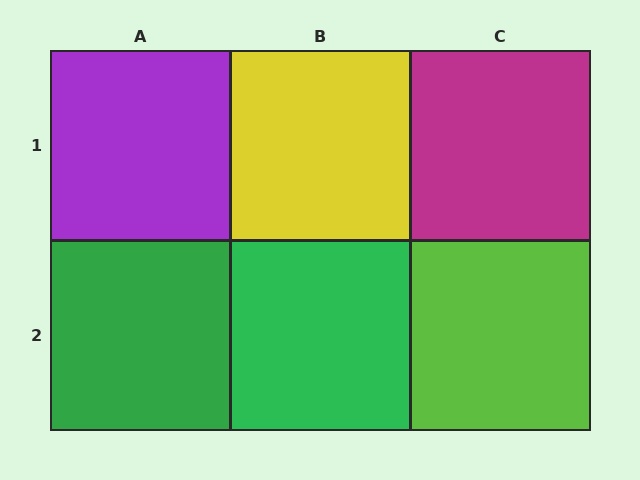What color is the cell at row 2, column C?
Lime.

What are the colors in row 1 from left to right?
Purple, yellow, magenta.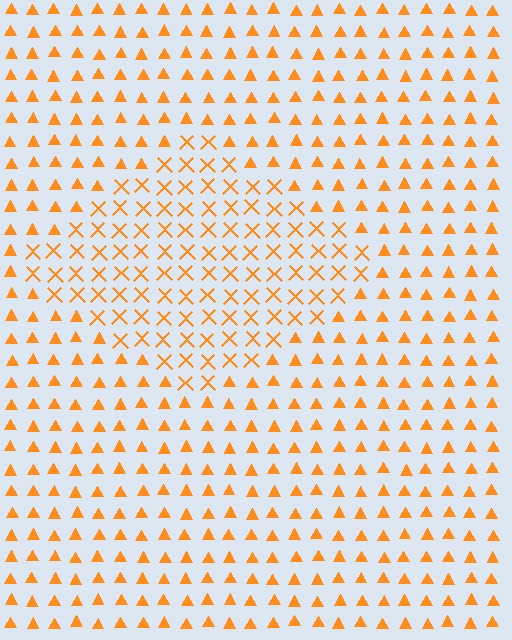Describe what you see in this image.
The image is filled with small orange elements arranged in a uniform grid. A diamond-shaped region contains X marks, while the surrounding area contains triangles. The boundary is defined purely by the change in element shape.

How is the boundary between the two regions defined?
The boundary is defined by a change in element shape: X marks inside vs. triangles outside. All elements share the same color and spacing.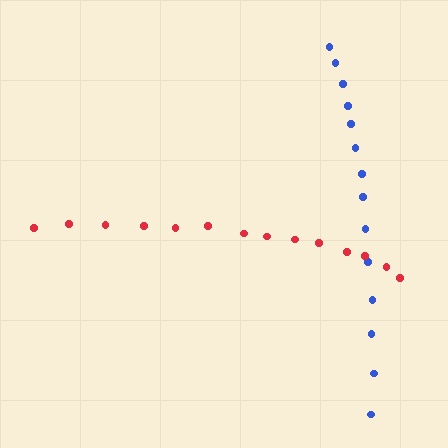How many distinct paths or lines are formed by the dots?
There are 2 distinct paths.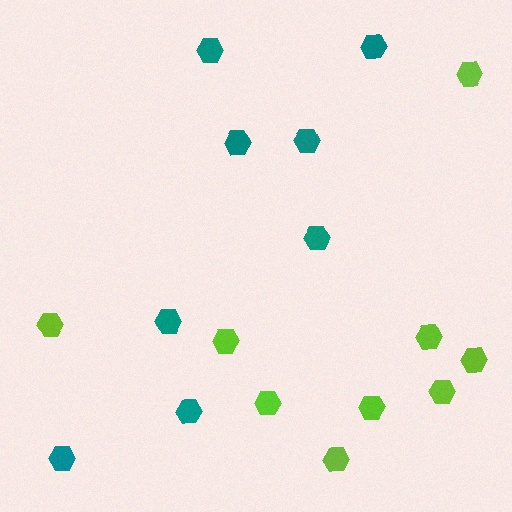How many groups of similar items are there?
There are 2 groups: one group of teal hexagons (8) and one group of lime hexagons (9).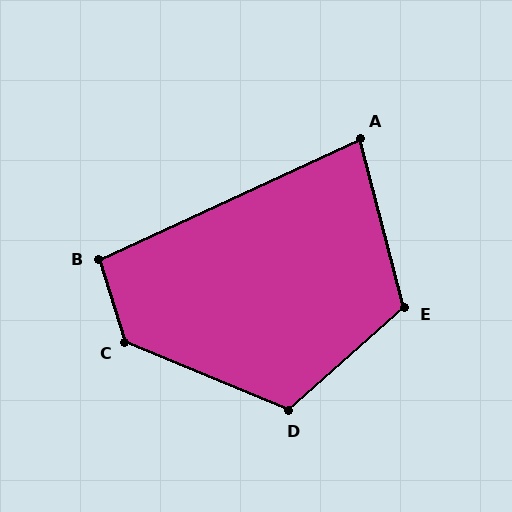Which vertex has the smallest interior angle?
A, at approximately 80 degrees.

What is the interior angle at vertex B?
Approximately 98 degrees (obtuse).